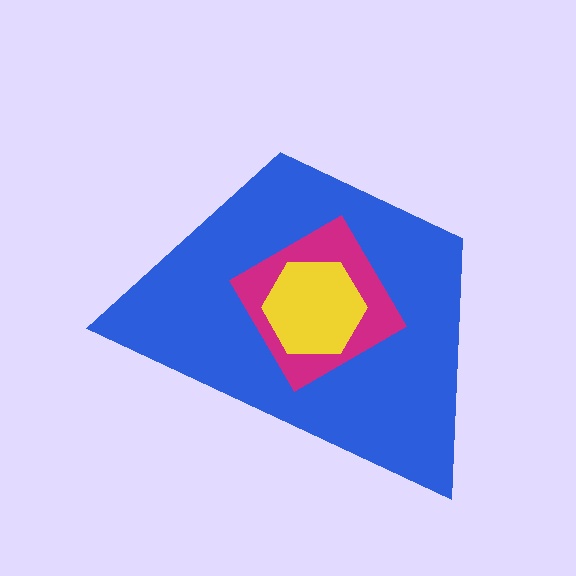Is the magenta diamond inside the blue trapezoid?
Yes.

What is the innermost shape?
The yellow hexagon.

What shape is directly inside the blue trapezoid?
The magenta diamond.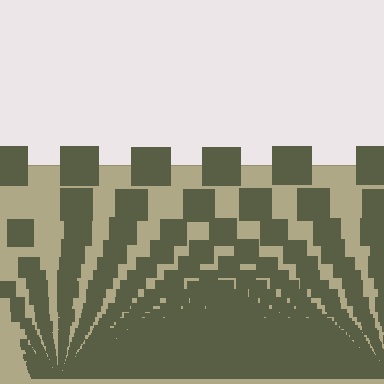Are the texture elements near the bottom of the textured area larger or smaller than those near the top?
Smaller. The gradient is inverted — elements near the bottom are smaller and denser.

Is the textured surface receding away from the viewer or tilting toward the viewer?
The surface appears to tilt toward the viewer. Texture elements get larger and sparser toward the top.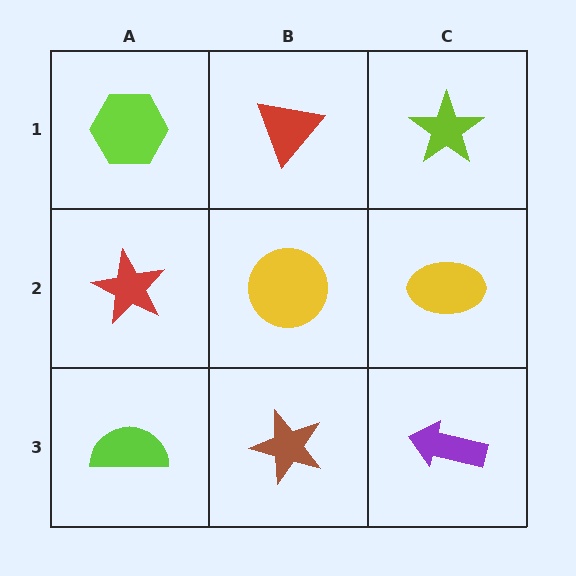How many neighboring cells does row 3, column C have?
2.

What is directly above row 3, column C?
A yellow ellipse.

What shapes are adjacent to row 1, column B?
A yellow circle (row 2, column B), a lime hexagon (row 1, column A), a lime star (row 1, column C).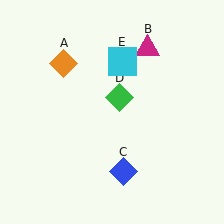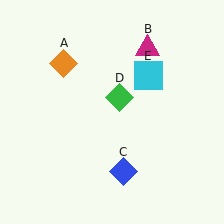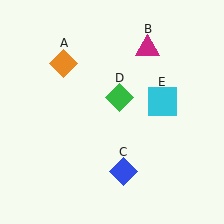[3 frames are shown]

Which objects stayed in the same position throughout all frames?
Orange diamond (object A) and magenta triangle (object B) and blue diamond (object C) and green diamond (object D) remained stationary.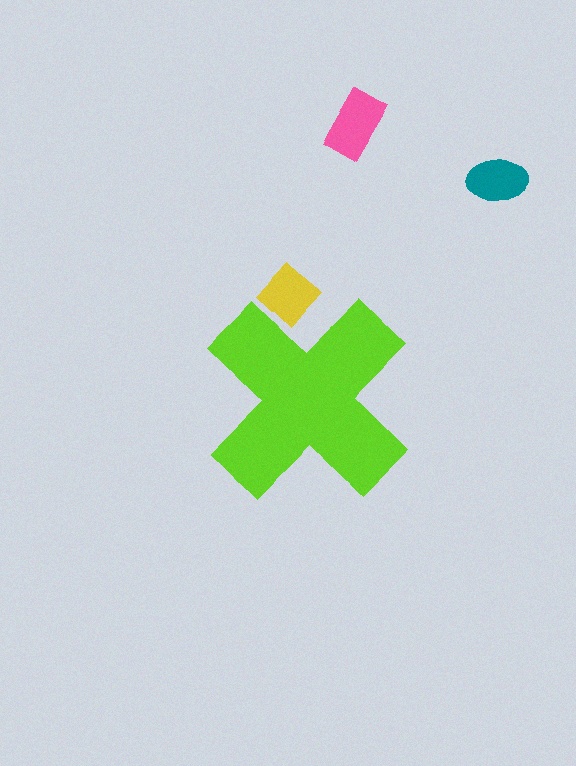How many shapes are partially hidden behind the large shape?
1 shape is partially hidden.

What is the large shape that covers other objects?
A lime cross.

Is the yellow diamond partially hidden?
Yes, the yellow diamond is partially hidden behind the lime cross.